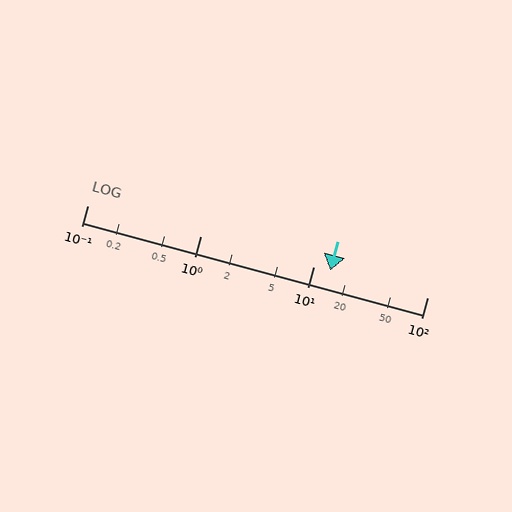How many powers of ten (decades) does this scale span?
The scale spans 3 decades, from 0.1 to 100.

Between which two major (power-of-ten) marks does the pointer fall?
The pointer is between 10 and 100.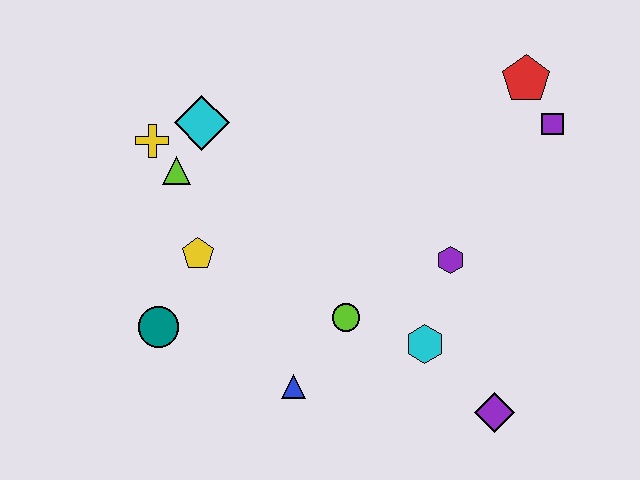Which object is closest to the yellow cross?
The lime triangle is closest to the yellow cross.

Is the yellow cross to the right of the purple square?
No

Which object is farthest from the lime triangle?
The purple diamond is farthest from the lime triangle.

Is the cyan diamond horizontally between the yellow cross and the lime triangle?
No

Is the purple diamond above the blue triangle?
No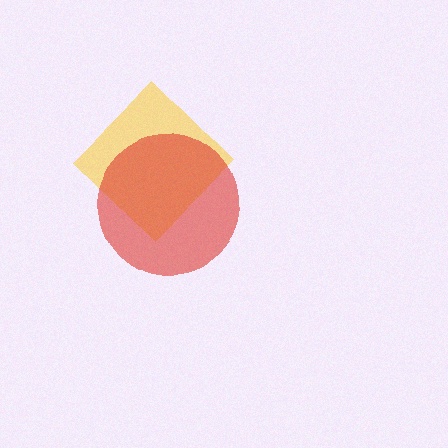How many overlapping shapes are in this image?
There are 2 overlapping shapes in the image.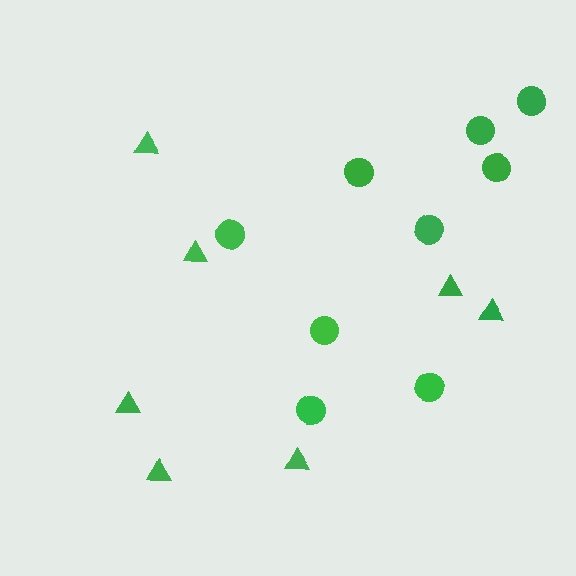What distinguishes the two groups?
There are 2 groups: one group of triangles (7) and one group of circles (9).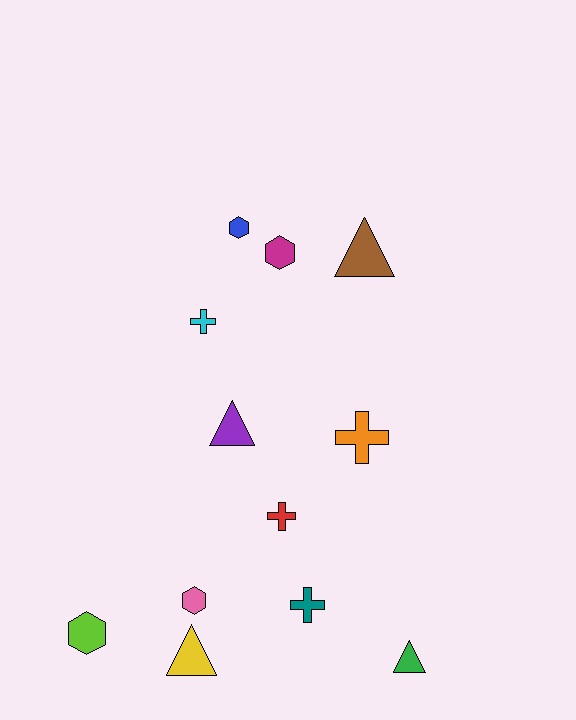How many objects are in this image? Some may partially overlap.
There are 12 objects.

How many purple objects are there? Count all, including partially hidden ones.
There is 1 purple object.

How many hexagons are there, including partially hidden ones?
There are 4 hexagons.